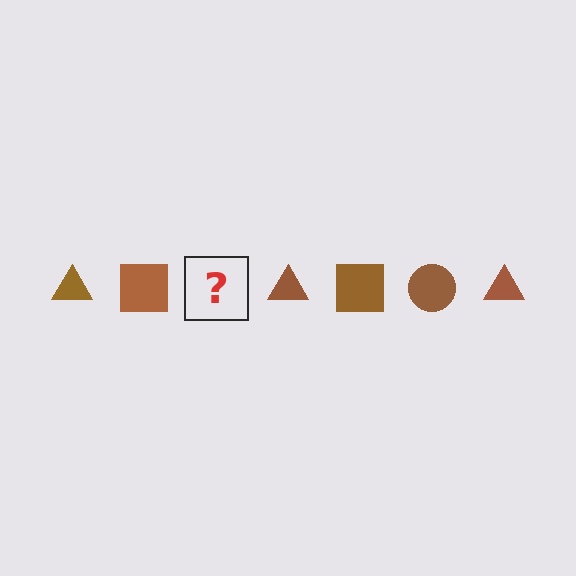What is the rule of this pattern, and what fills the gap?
The rule is that the pattern cycles through triangle, square, circle shapes in brown. The gap should be filled with a brown circle.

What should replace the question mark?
The question mark should be replaced with a brown circle.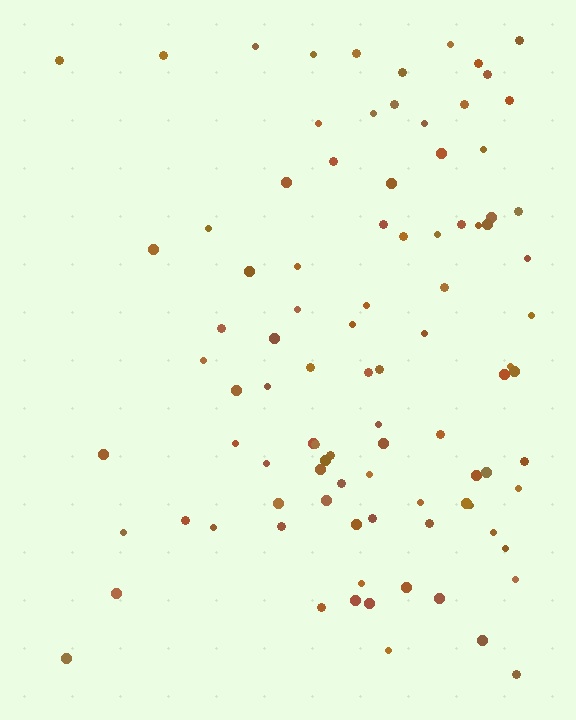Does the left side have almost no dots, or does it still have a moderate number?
Still a moderate number, just noticeably fewer than the right.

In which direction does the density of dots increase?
From left to right, with the right side densest.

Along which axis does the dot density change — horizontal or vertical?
Horizontal.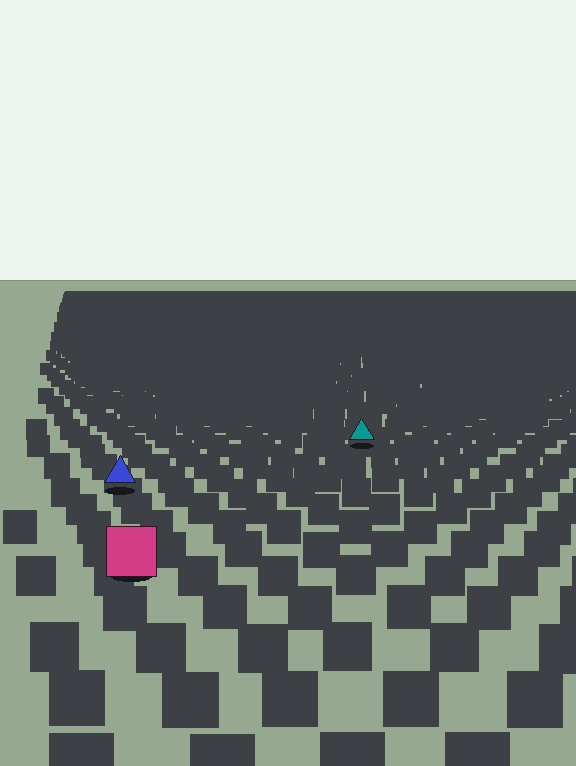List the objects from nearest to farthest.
From nearest to farthest: the magenta square, the blue triangle, the teal triangle.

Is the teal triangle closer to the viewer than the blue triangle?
No. The blue triangle is closer — you can tell from the texture gradient: the ground texture is coarser near it.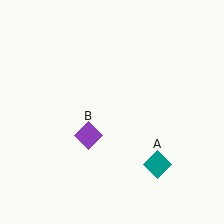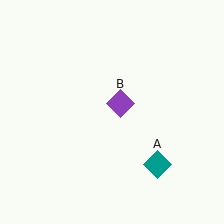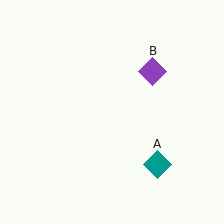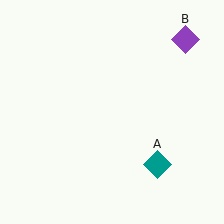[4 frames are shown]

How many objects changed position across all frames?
1 object changed position: purple diamond (object B).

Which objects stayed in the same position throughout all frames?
Teal diamond (object A) remained stationary.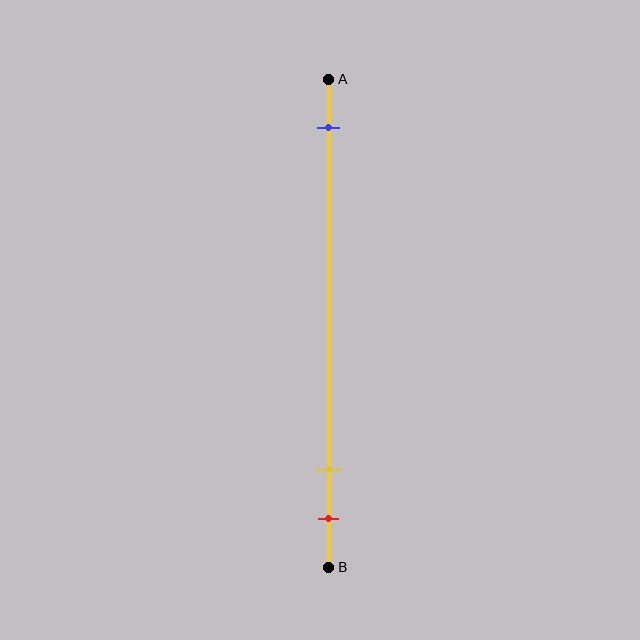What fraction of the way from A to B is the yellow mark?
The yellow mark is approximately 80% (0.8) of the way from A to B.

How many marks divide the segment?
There are 3 marks dividing the segment.